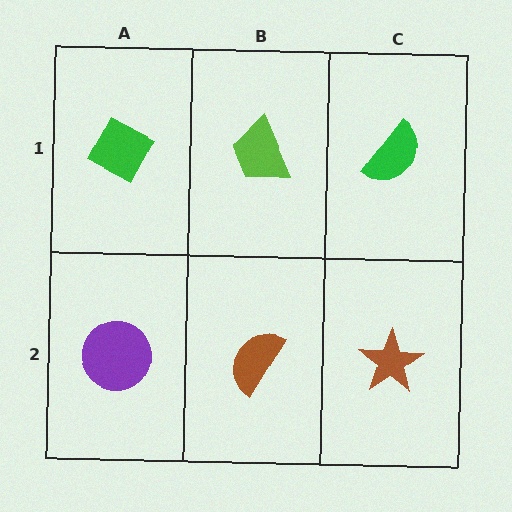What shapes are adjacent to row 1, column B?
A brown semicircle (row 2, column B), a green diamond (row 1, column A), a green semicircle (row 1, column C).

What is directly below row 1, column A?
A purple circle.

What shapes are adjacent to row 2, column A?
A green diamond (row 1, column A), a brown semicircle (row 2, column B).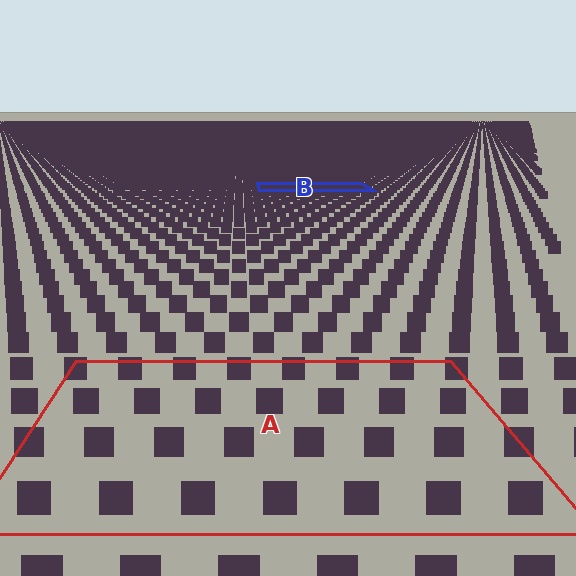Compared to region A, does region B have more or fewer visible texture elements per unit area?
Region B has more texture elements per unit area — they are packed more densely because it is farther away.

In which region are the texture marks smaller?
The texture marks are smaller in region B, because it is farther away.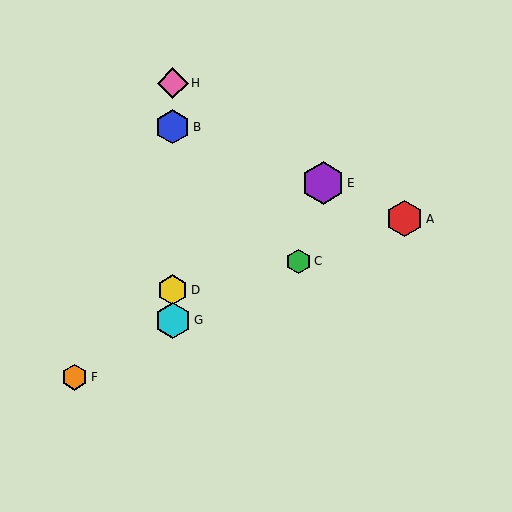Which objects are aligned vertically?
Objects B, D, G, H are aligned vertically.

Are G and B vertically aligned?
Yes, both are at x≈173.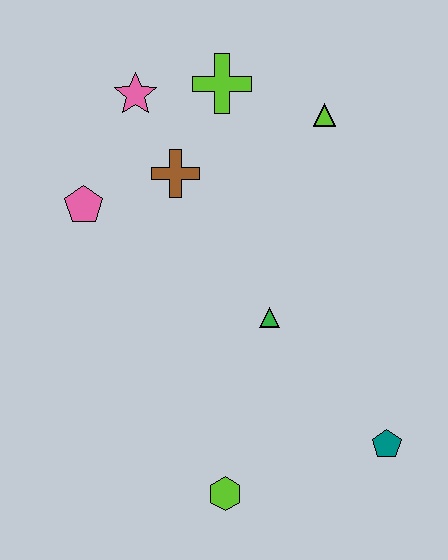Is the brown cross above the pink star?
No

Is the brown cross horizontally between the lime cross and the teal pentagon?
No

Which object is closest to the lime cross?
The pink star is closest to the lime cross.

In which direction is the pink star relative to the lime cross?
The pink star is to the left of the lime cross.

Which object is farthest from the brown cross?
The teal pentagon is farthest from the brown cross.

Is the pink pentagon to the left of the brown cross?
Yes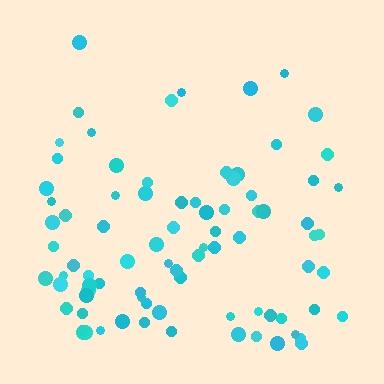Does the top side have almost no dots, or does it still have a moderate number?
Still a moderate number, just noticeably fewer than the bottom.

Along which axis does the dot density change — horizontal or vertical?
Vertical.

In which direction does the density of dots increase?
From top to bottom, with the bottom side densest.